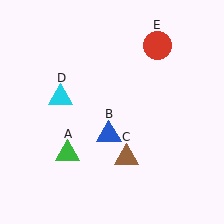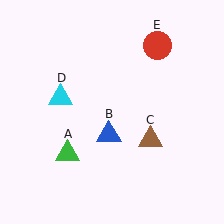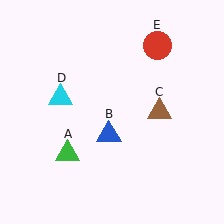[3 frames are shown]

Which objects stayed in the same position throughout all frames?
Green triangle (object A) and blue triangle (object B) and cyan triangle (object D) and red circle (object E) remained stationary.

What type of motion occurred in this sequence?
The brown triangle (object C) rotated counterclockwise around the center of the scene.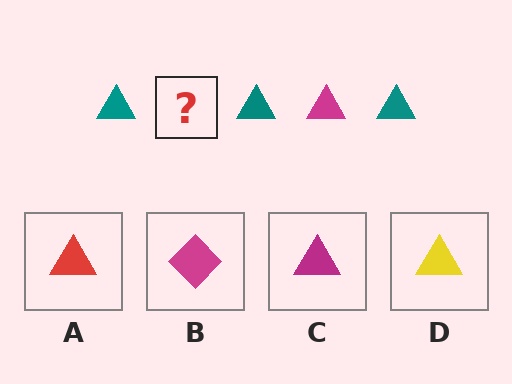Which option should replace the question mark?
Option C.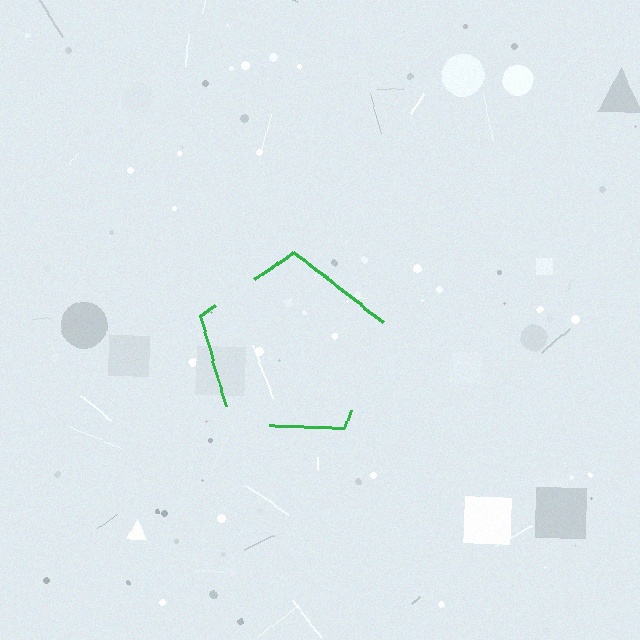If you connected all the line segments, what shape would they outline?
They would outline a pentagon.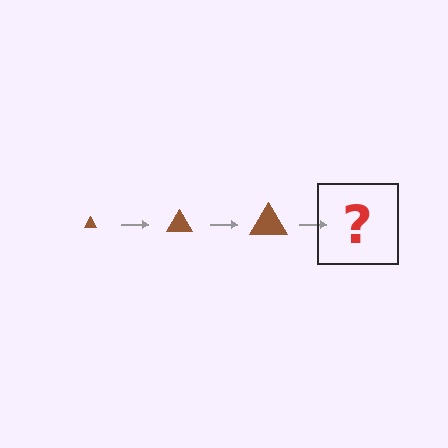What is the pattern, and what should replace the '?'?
The pattern is that the triangle gets progressively larger each step. The '?' should be a brown triangle, larger than the previous one.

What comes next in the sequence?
The next element should be a brown triangle, larger than the previous one.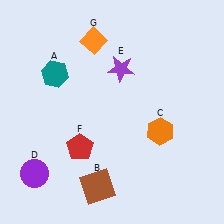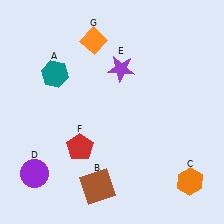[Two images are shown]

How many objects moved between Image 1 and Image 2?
1 object moved between the two images.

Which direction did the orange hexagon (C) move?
The orange hexagon (C) moved down.